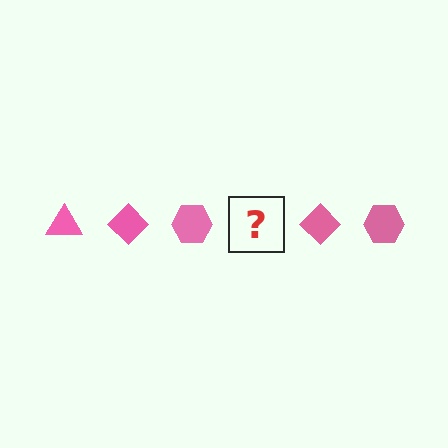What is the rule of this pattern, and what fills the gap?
The rule is that the pattern cycles through triangle, diamond, hexagon shapes in pink. The gap should be filled with a pink triangle.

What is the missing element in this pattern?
The missing element is a pink triangle.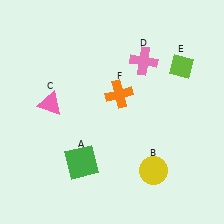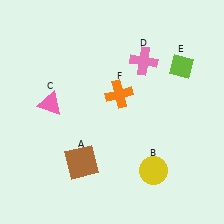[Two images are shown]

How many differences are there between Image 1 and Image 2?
There is 1 difference between the two images.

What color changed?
The square (A) changed from green in Image 1 to brown in Image 2.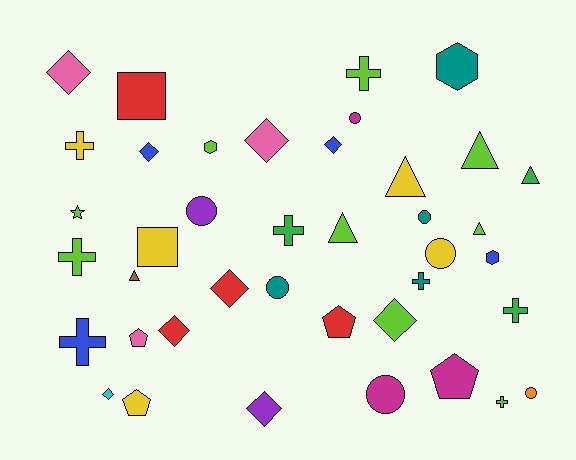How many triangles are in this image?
There are 6 triangles.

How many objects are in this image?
There are 40 objects.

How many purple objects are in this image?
There are 2 purple objects.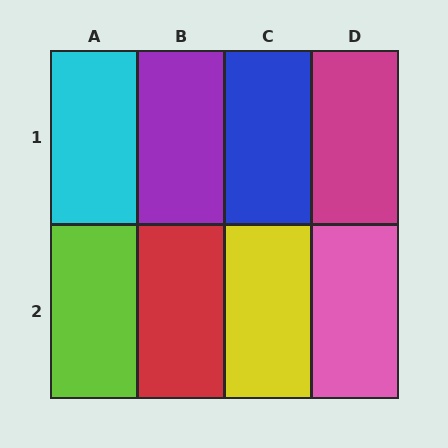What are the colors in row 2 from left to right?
Lime, red, yellow, pink.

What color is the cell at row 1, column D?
Magenta.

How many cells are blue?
1 cell is blue.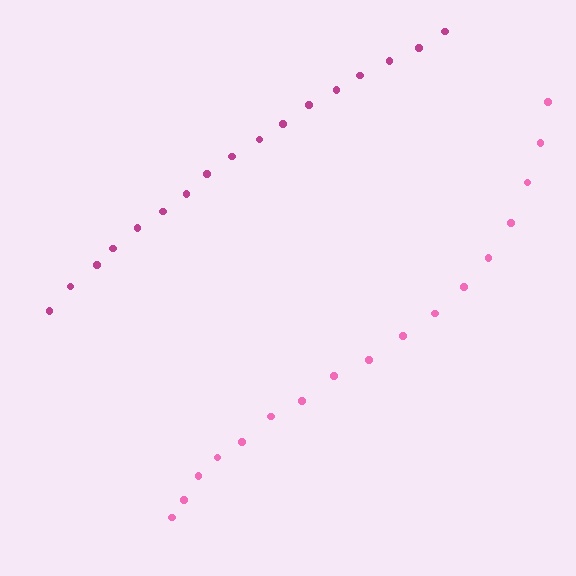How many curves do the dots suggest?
There are 2 distinct paths.